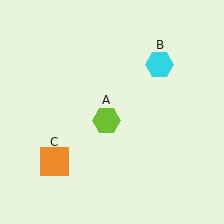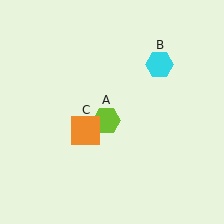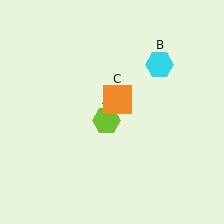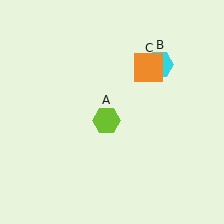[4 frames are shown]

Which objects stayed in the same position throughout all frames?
Lime hexagon (object A) and cyan hexagon (object B) remained stationary.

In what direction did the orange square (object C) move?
The orange square (object C) moved up and to the right.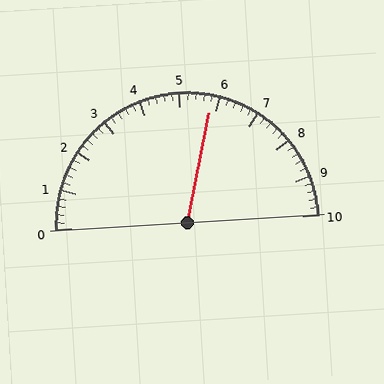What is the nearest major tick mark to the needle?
The nearest major tick mark is 6.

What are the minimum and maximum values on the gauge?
The gauge ranges from 0 to 10.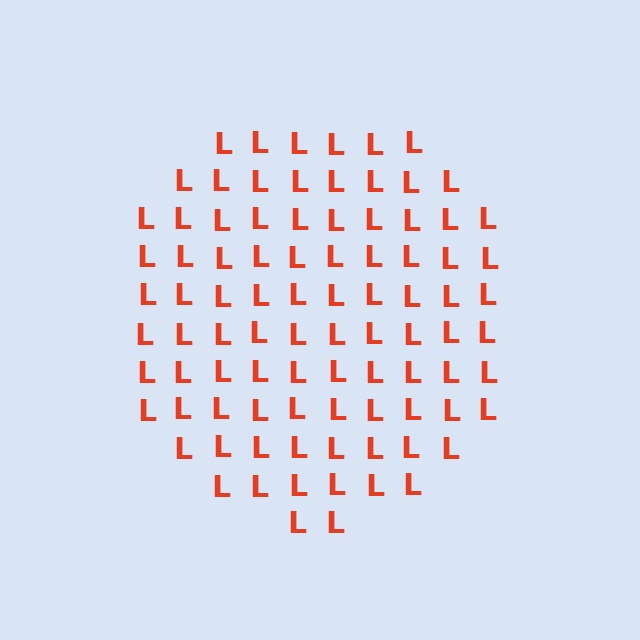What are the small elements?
The small elements are letter L's.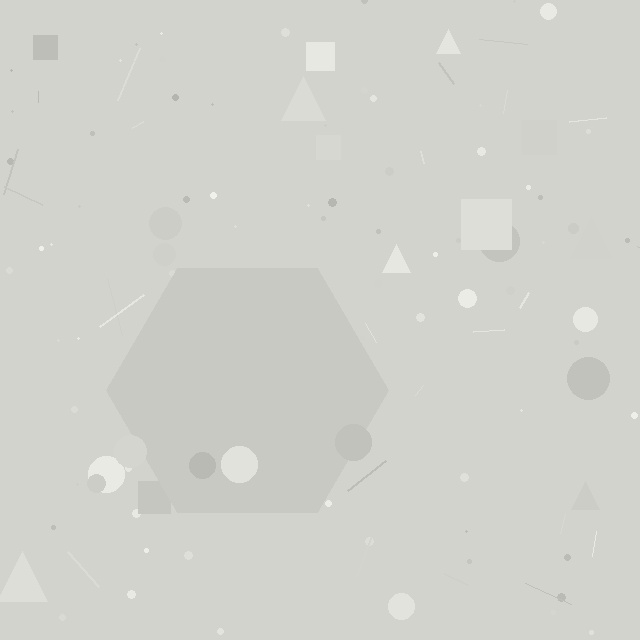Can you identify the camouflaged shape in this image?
The camouflaged shape is a hexagon.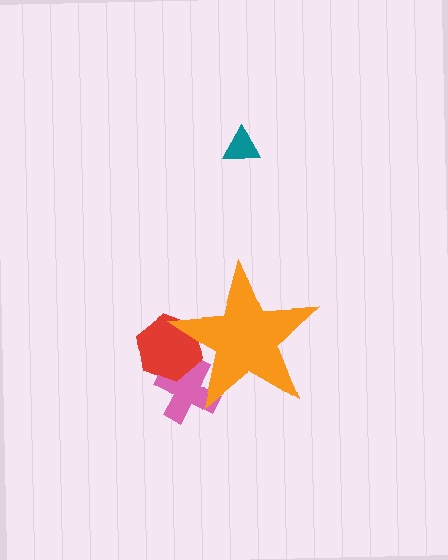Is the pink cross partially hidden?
Yes, the pink cross is partially hidden behind the orange star.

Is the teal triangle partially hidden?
No, the teal triangle is fully visible.